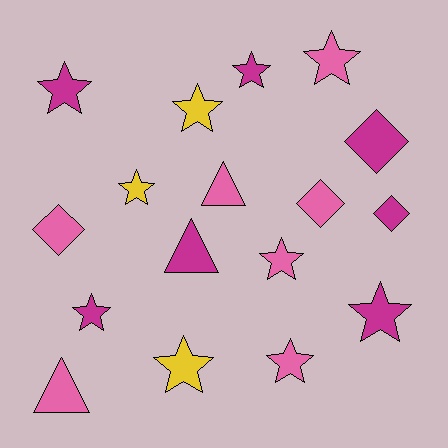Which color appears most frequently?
Pink, with 7 objects.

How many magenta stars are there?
There are 4 magenta stars.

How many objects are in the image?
There are 17 objects.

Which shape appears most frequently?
Star, with 10 objects.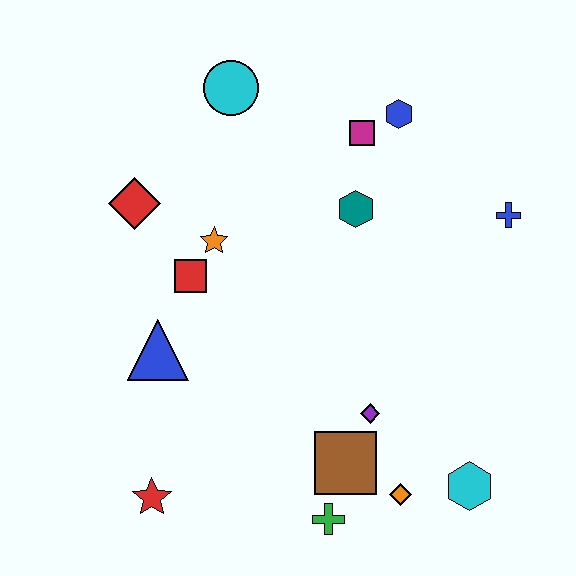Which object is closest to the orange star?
The red square is closest to the orange star.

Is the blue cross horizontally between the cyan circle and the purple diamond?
No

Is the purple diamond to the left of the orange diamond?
Yes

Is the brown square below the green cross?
No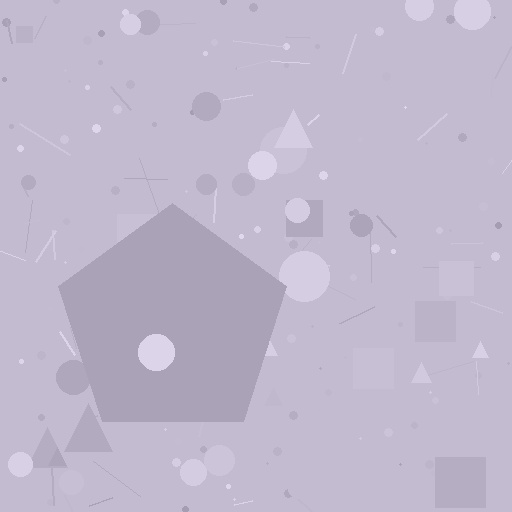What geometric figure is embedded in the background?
A pentagon is embedded in the background.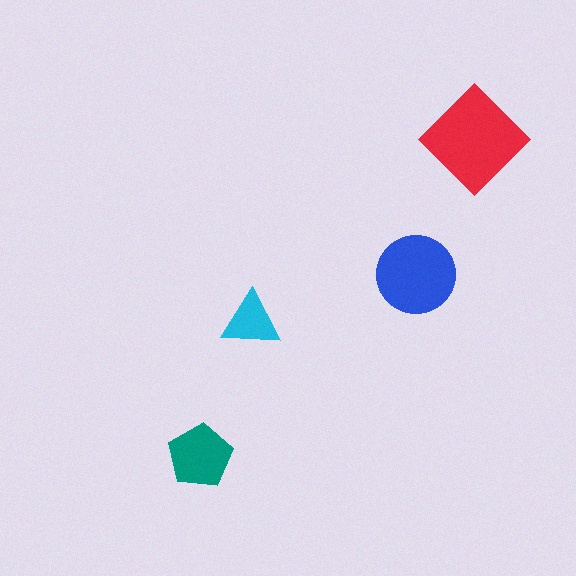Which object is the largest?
The red diamond.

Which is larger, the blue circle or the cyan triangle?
The blue circle.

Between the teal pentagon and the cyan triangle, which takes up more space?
The teal pentagon.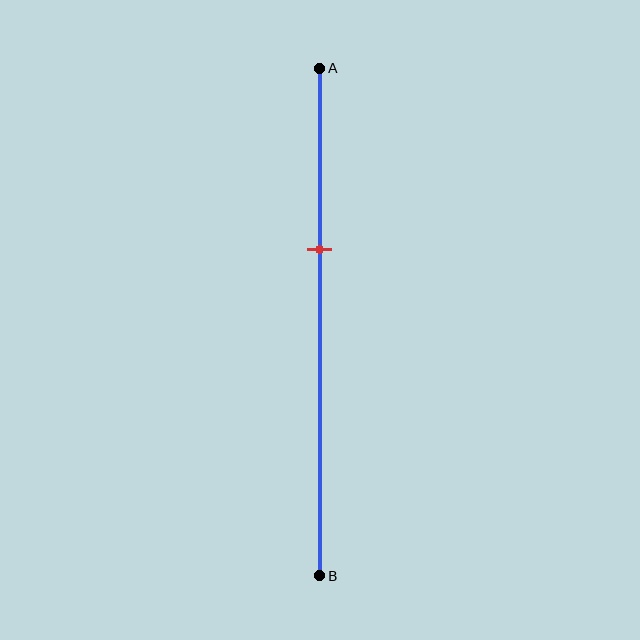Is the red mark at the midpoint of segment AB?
No, the mark is at about 35% from A, not at the 50% midpoint.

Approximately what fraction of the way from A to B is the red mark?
The red mark is approximately 35% of the way from A to B.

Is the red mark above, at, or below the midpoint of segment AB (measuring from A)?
The red mark is above the midpoint of segment AB.